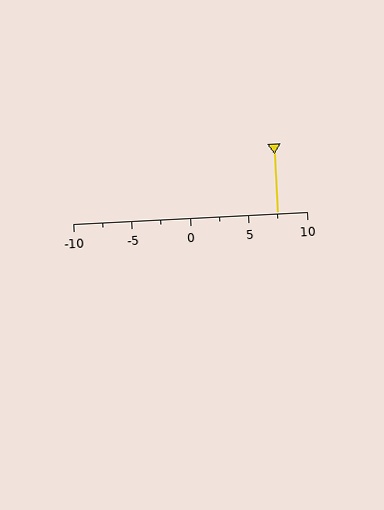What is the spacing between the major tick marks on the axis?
The major ticks are spaced 5 apart.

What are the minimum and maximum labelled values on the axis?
The axis runs from -10 to 10.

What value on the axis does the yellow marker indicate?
The marker indicates approximately 7.5.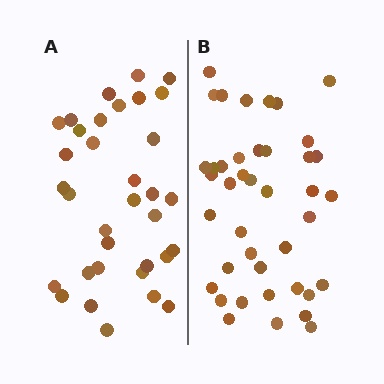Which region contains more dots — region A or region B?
Region B (the right region) has more dots.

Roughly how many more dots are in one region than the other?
Region B has roughly 8 or so more dots than region A.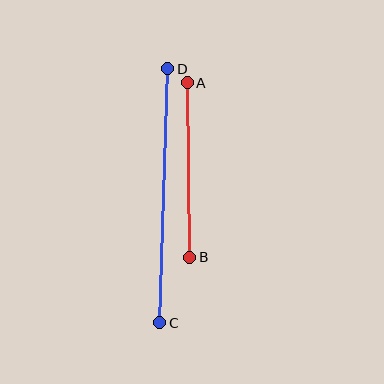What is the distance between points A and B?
The distance is approximately 174 pixels.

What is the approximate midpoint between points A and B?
The midpoint is at approximately (188, 170) pixels.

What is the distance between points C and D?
The distance is approximately 254 pixels.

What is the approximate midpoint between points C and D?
The midpoint is at approximately (164, 196) pixels.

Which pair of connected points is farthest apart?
Points C and D are farthest apart.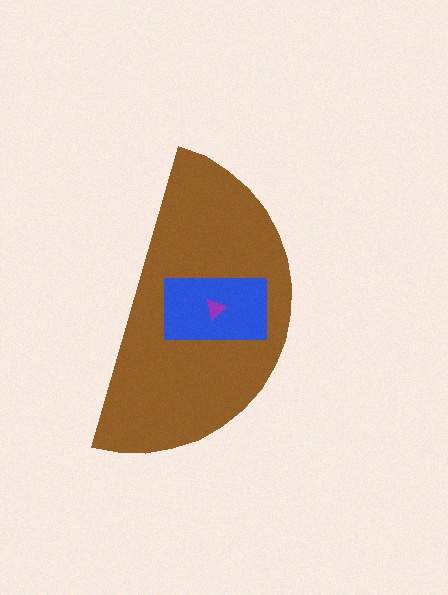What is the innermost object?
The purple triangle.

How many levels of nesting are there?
3.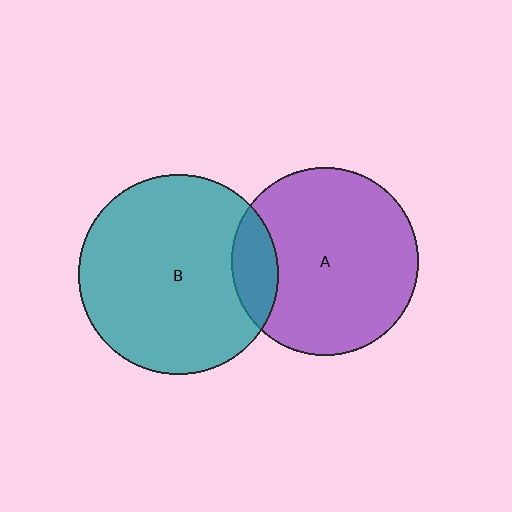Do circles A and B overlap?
Yes.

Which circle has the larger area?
Circle B (teal).